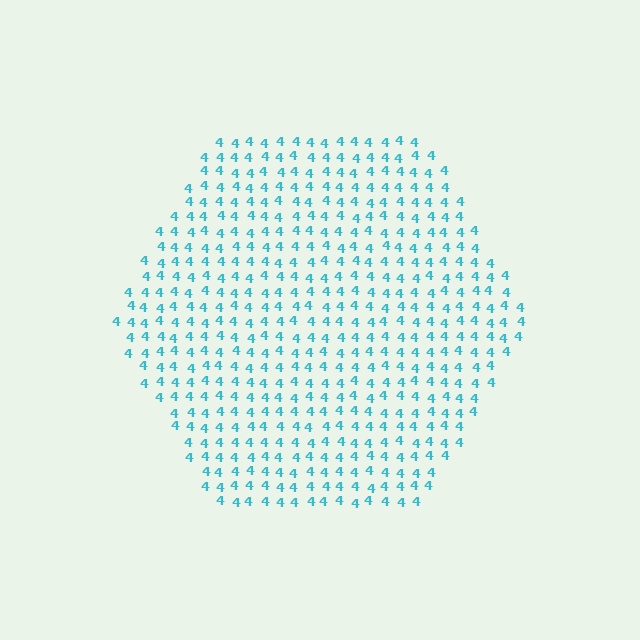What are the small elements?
The small elements are digit 4's.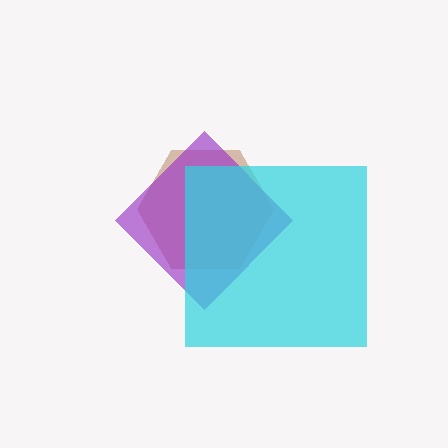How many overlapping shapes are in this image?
There are 3 overlapping shapes in the image.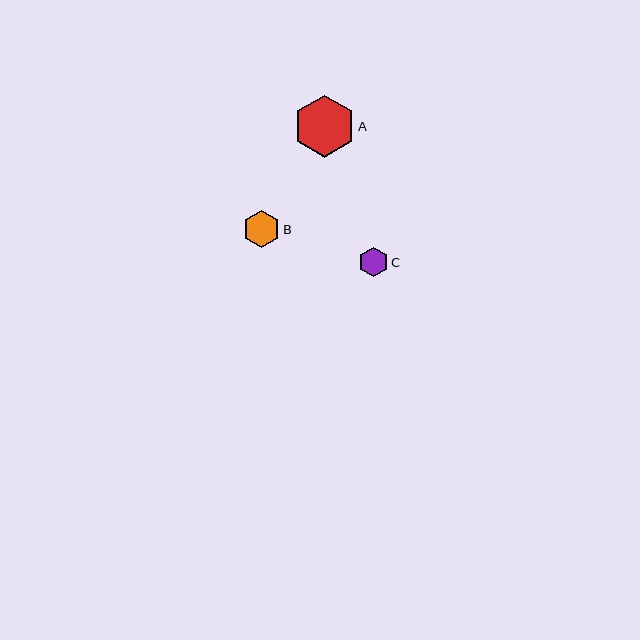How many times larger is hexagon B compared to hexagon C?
Hexagon B is approximately 1.2 times the size of hexagon C.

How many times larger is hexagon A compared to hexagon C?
Hexagon A is approximately 2.1 times the size of hexagon C.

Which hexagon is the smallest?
Hexagon C is the smallest with a size of approximately 30 pixels.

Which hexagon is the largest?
Hexagon A is the largest with a size of approximately 62 pixels.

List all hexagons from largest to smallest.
From largest to smallest: A, B, C.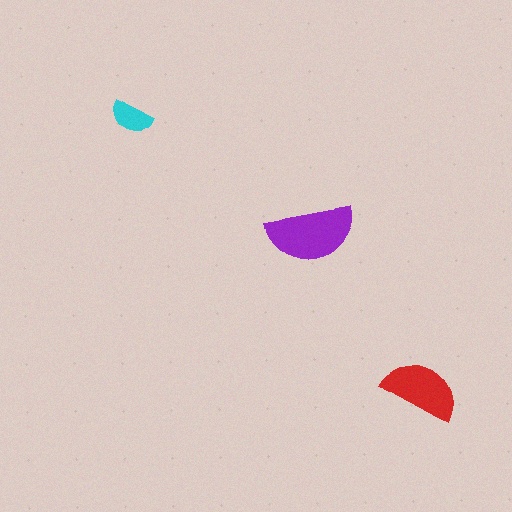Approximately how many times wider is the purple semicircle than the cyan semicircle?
About 2 times wider.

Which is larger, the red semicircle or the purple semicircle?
The purple one.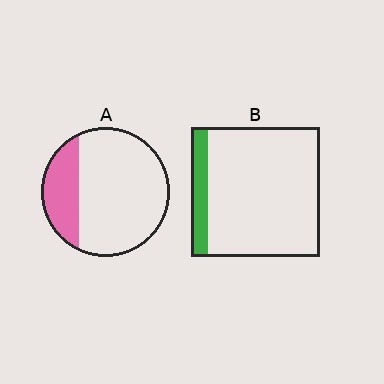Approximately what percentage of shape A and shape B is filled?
A is approximately 25% and B is approximately 15%.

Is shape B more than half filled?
No.